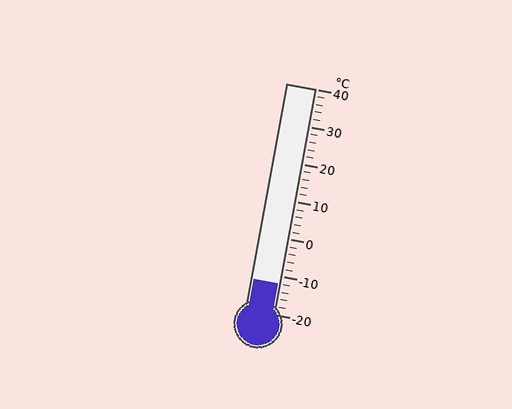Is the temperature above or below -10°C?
The temperature is below -10°C.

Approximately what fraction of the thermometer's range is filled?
The thermometer is filled to approximately 15% of its range.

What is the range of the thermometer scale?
The thermometer scale ranges from -20°C to 40°C.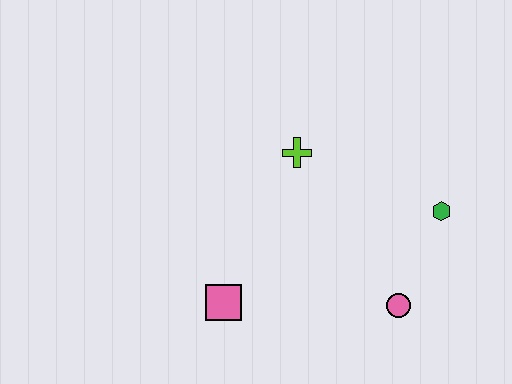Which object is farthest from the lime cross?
The pink circle is farthest from the lime cross.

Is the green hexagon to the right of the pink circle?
Yes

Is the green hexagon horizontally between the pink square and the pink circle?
No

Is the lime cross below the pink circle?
No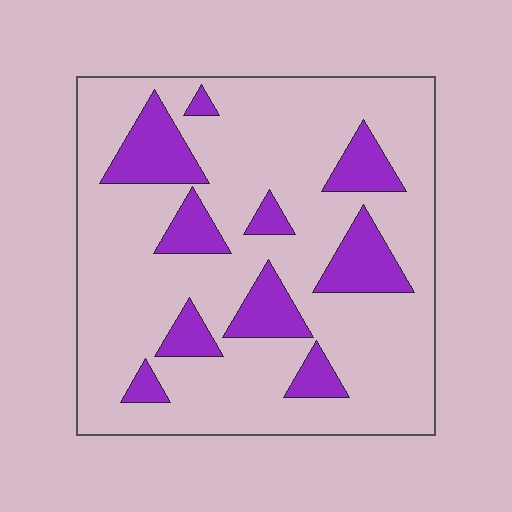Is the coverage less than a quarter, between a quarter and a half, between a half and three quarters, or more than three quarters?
Less than a quarter.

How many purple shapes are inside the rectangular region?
10.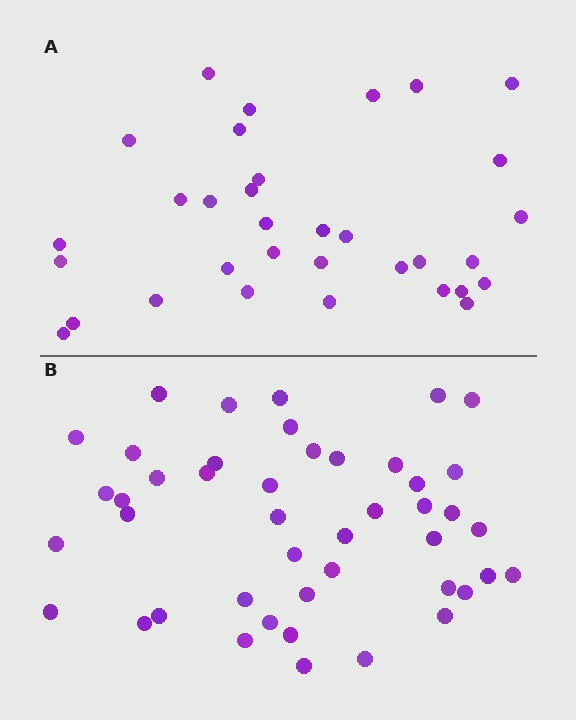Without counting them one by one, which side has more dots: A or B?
Region B (the bottom region) has more dots.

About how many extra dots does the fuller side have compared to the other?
Region B has roughly 12 or so more dots than region A.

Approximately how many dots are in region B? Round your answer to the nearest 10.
About 40 dots. (The exact count is 45, which rounds to 40.)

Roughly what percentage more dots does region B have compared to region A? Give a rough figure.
About 35% more.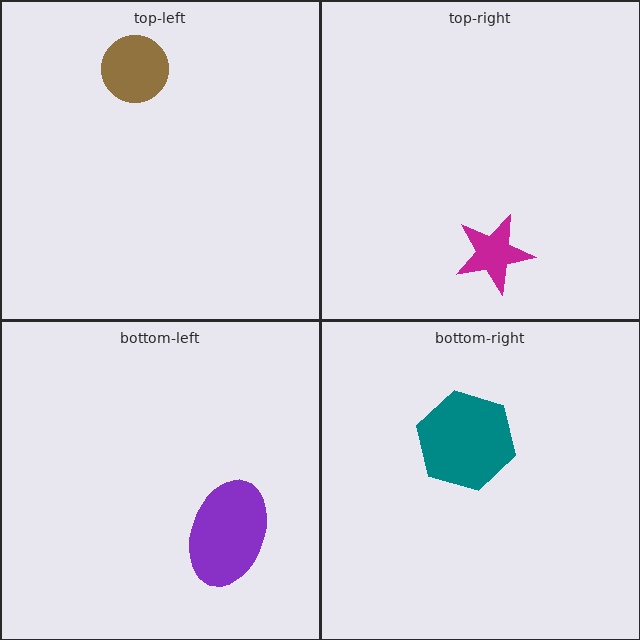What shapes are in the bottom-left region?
The purple ellipse.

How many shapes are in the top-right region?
1.